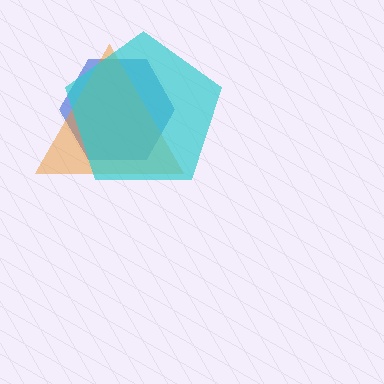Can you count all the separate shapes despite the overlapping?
Yes, there are 3 separate shapes.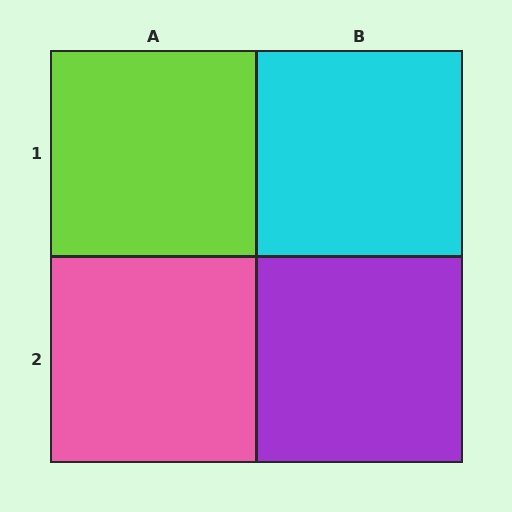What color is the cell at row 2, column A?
Pink.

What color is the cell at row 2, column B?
Purple.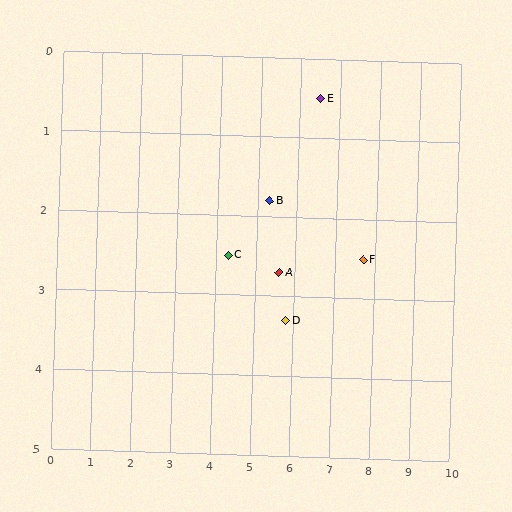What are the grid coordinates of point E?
Point E is at approximately (6.5, 0.5).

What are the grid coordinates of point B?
Point B is at approximately (5.3, 1.8).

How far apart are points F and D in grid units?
Points F and D are about 2.1 grid units apart.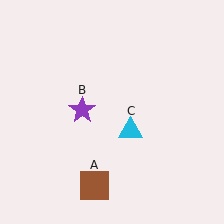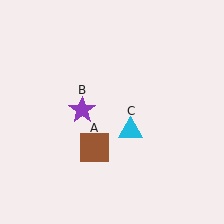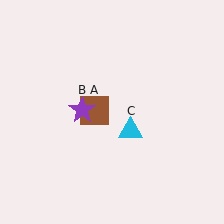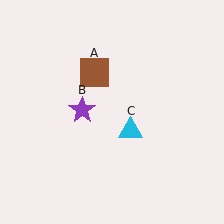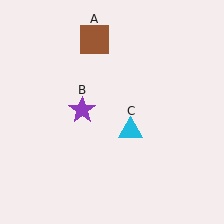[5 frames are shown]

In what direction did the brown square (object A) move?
The brown square (object A) moved up.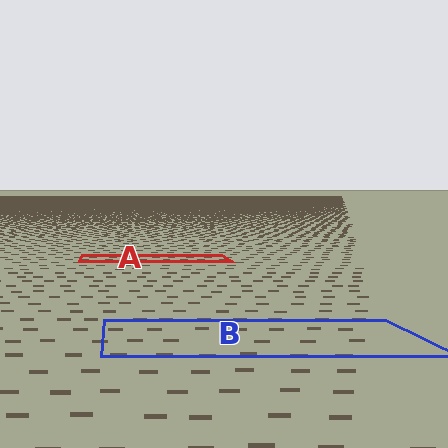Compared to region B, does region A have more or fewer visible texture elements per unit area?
Region A has more texture elements per unit area — they are packed more densely because it is farther away.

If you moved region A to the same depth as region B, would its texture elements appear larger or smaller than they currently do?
They would appear larger. At a closer depth, the same texture elements are projected at a bigger on-screen size.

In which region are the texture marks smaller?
The texture marks are smaller in region A, because it is farther away.